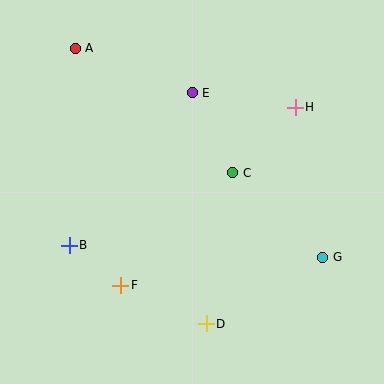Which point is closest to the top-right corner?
Point H is closest to the top-right corner.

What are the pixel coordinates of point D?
Point D is at (206, 324).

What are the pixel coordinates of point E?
Point E is at (192, 93).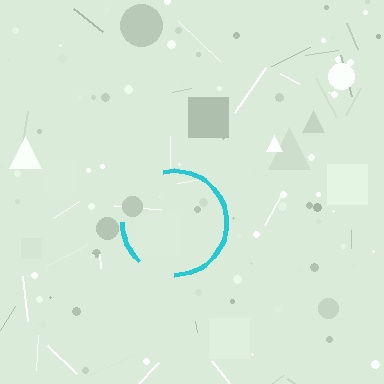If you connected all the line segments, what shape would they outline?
They would outline a circle.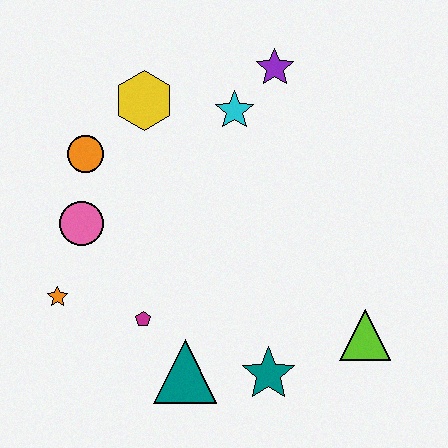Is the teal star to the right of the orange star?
Yes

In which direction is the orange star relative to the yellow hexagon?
The orange star is below the yellow hexagon.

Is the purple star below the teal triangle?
No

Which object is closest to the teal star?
The teal triangle is closest to the teal star.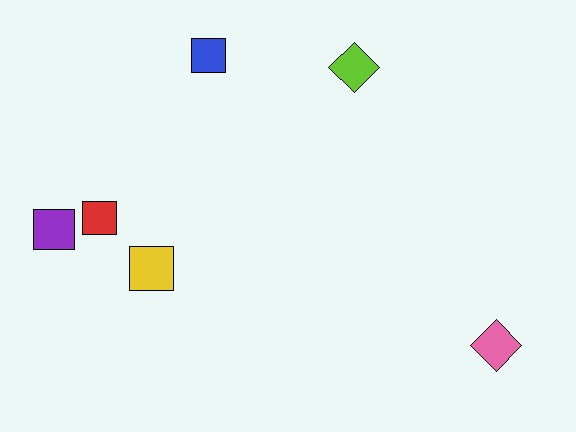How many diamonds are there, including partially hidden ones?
There are 2 diamonds.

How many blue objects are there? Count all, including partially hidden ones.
There is 1 blue object.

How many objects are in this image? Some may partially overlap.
There are 6 objects.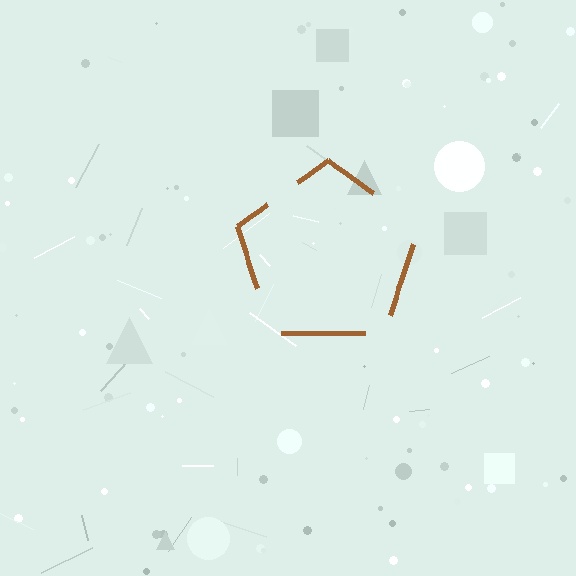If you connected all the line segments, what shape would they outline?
They would outline a pentagon.